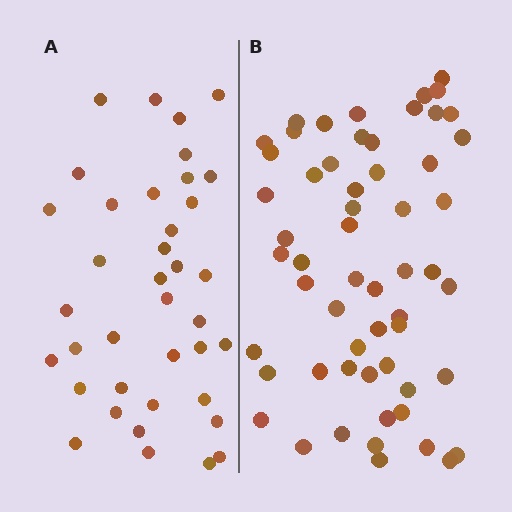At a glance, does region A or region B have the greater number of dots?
Region B (the right region) has more dots.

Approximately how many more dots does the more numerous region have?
Region B has approximately 20 more dots than region A.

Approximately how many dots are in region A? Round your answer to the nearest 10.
About 40 dots. (The exact count is 38, which rounds to 40.)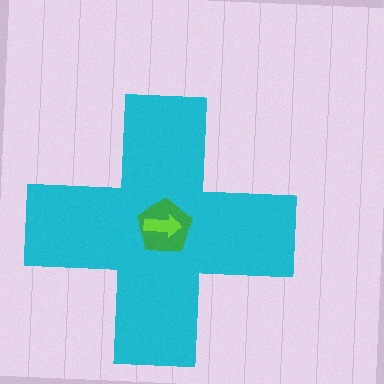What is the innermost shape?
The lime arrow.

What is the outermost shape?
The cyan cross.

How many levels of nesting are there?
3.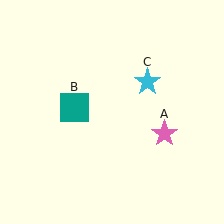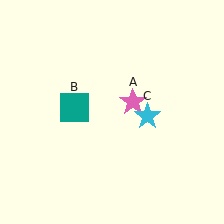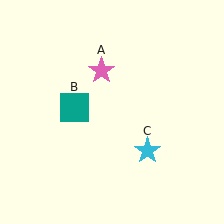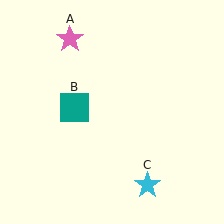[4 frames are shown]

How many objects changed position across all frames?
2 objects changed position: pink star (object A), cyan star (object C).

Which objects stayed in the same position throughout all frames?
Teal square (object B) remained stationary.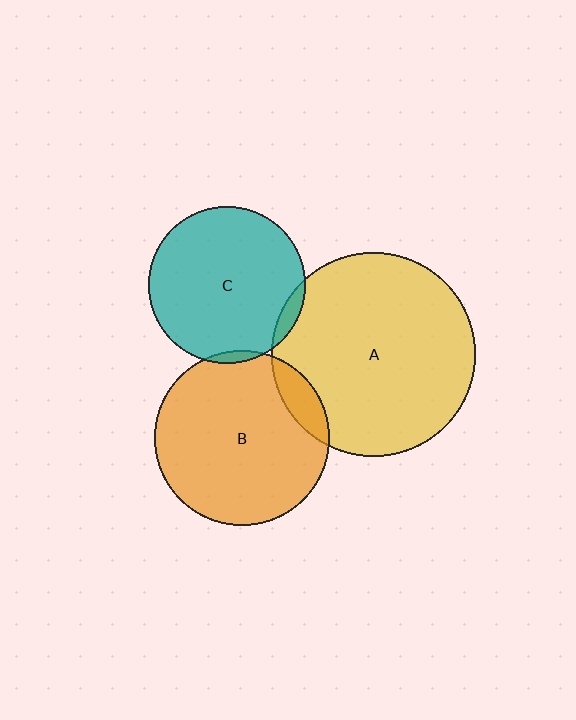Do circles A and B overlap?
Yes.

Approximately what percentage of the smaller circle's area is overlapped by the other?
Approximately 10%.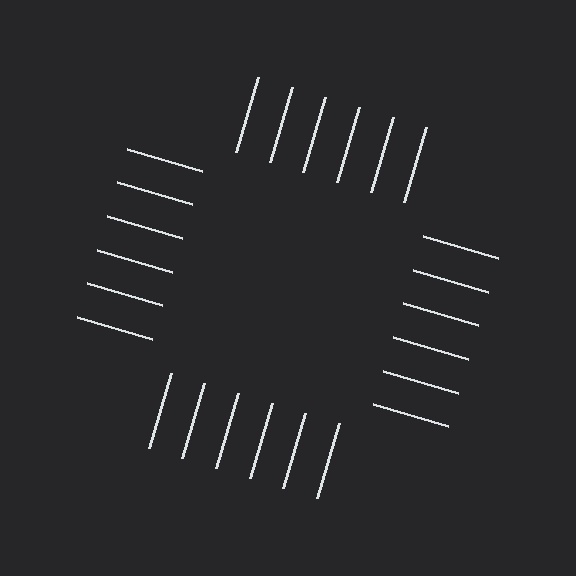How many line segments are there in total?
24 — 6 along each of the 4 edges.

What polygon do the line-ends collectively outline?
An illusory square — the line segments terminate on its edges but no continuous stroke is drawn.